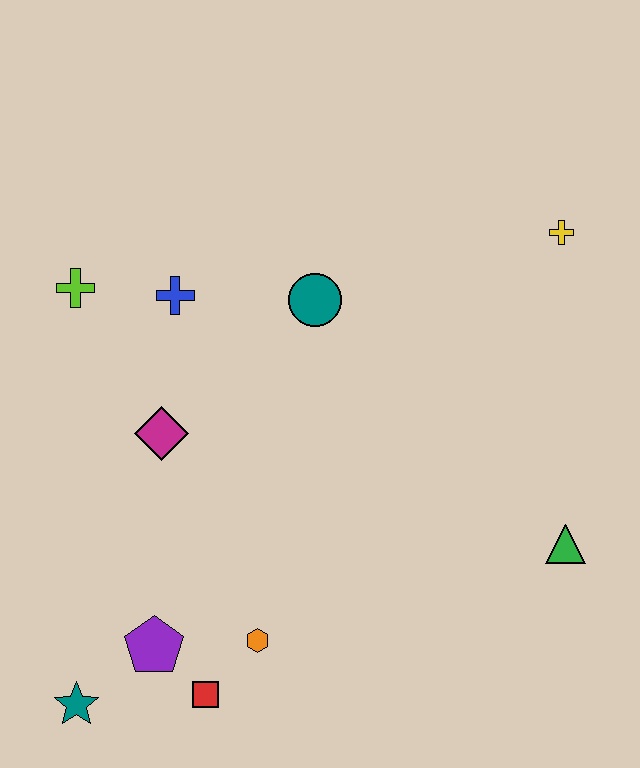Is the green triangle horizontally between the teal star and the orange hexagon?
No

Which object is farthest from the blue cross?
The green triangle is farthest from the blue cross.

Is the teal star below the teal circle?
Yes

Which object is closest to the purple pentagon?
The red square is closest to the purple pentagon.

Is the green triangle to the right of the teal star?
Yes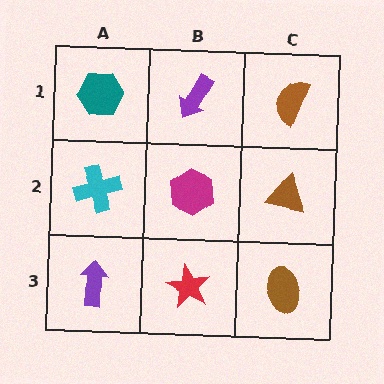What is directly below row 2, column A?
A purple arrow.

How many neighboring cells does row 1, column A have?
2.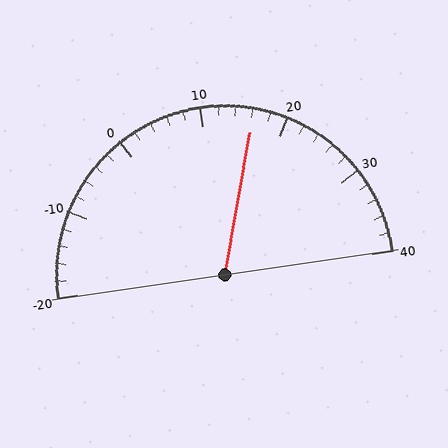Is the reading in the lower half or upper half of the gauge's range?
The reading is in the upper half of the range (-20 to 40).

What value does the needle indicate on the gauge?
The needle indicates approximately 16.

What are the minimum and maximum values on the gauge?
The gauge ranges from -20 to 40.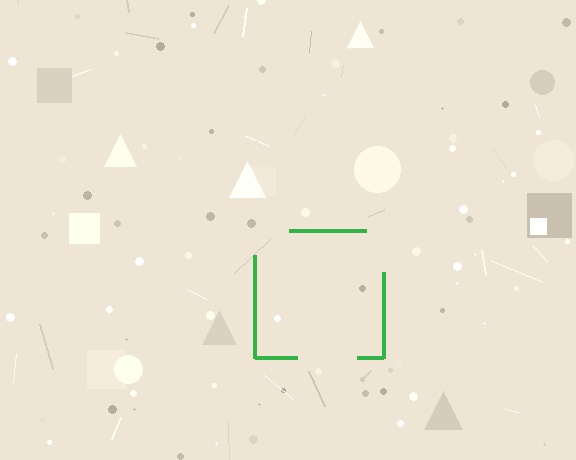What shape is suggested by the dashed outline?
The dashed outline suggests a square.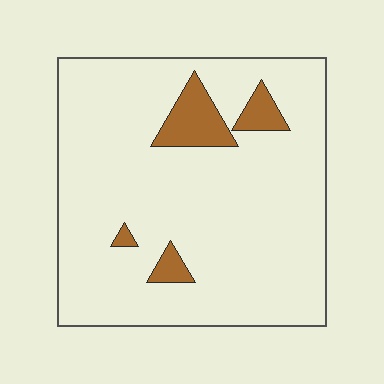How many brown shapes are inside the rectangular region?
4.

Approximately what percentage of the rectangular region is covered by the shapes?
Approximately 10%.